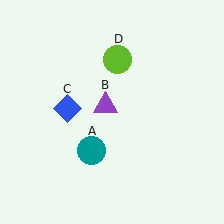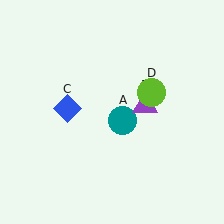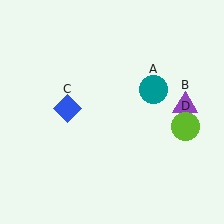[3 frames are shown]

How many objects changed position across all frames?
3 objects changed position: teal circle (object A), purple triangle (object B), lime circle (object D).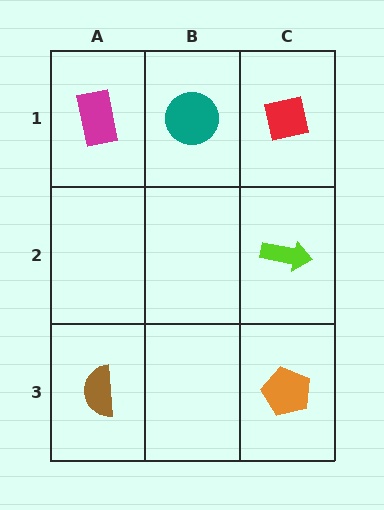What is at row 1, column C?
A red square.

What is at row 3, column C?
An orange pentagon.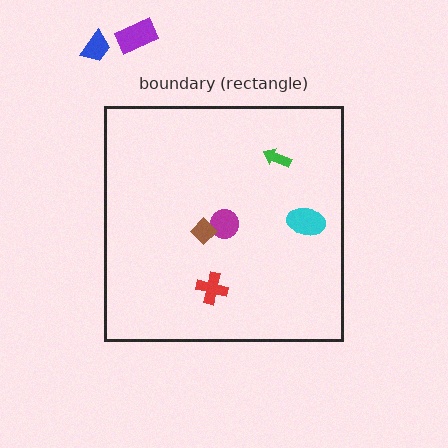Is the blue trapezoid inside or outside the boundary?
Outside.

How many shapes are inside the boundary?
5 inside, 2 outside.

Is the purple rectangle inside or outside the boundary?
Outside.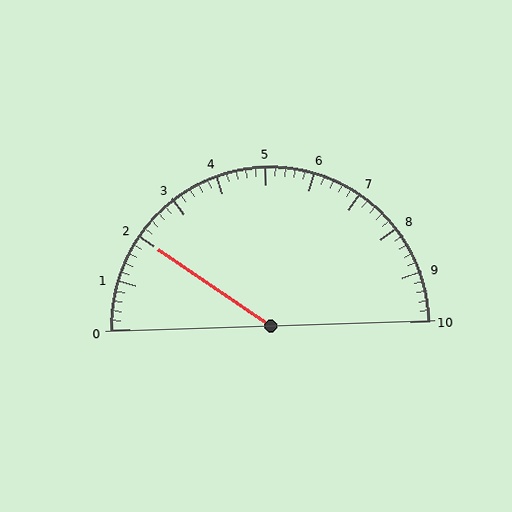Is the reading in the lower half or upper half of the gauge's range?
The reading is in the lower half of the range (0 to 10).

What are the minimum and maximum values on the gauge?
The gauge ranges from 0 to 10.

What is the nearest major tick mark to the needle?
The nearest major tick mark is 2.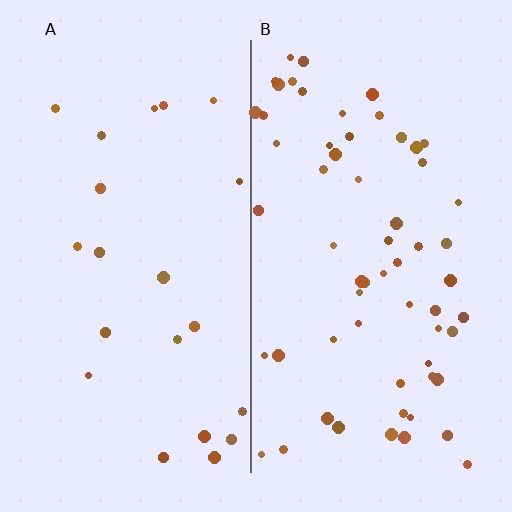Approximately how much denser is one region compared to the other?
Approximately 2.8× — region B over region A.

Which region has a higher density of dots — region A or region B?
B (the right).